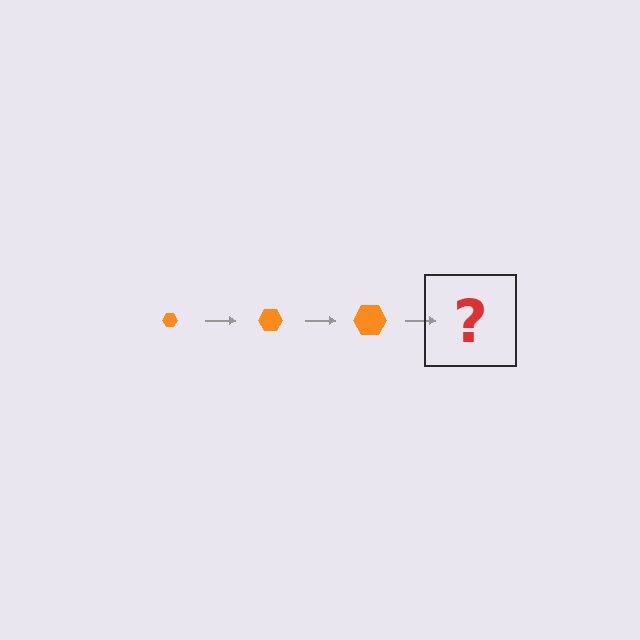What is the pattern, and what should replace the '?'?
The pattern is that the hexagon gets progressively larger each step. The '?' should be an orange hexagon, larger than the previous one.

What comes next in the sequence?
The next element should be an orange hexagon, larger than the previous one.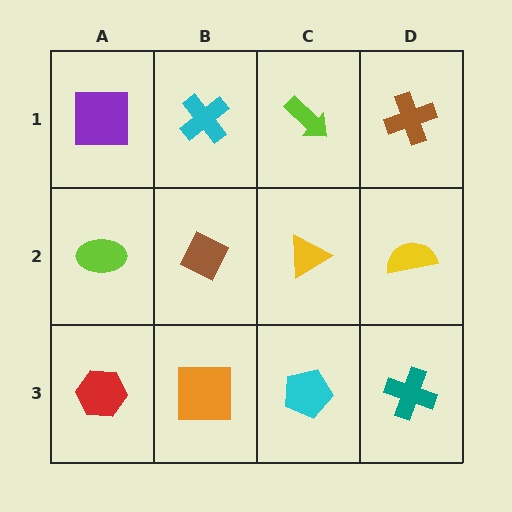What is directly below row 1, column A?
A lime ellipse.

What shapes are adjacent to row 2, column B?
A cyan cross (row 1, column B), an orange square (row 3, column B), a lime ellipse (row 2, column A), a yellow triangle (row 2, column C).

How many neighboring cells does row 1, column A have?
2.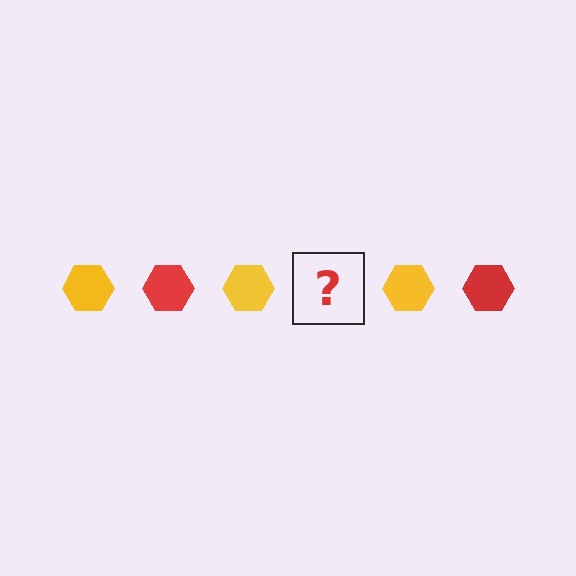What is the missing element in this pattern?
The missing element is a red hexagon.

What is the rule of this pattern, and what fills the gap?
The rule is that the pattern cycles through yellow, red hexagons. The gap should be filled with a red hexagon.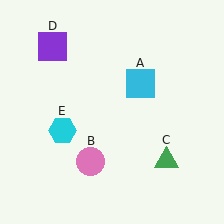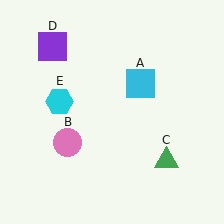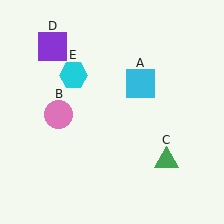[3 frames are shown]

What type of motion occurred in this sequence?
The pink circle (object B), cyan hexagon (object E) rotated clockwise around the center of the scene.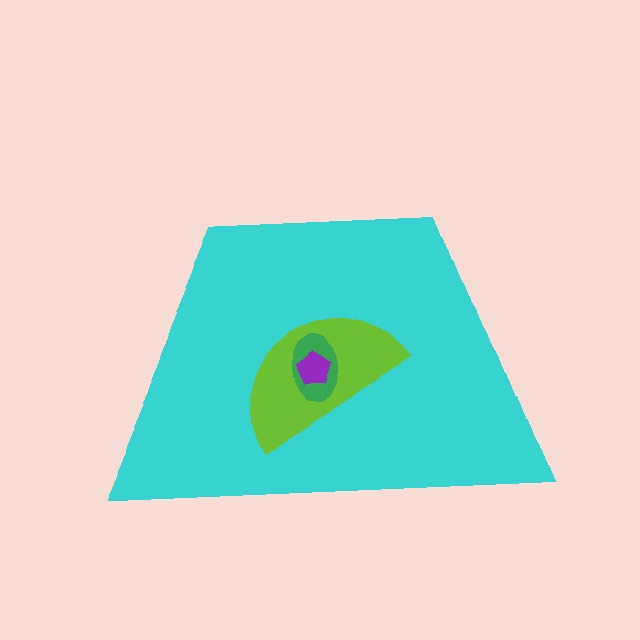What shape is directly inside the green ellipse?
The purple pentagon.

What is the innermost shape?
The purple pentagon.